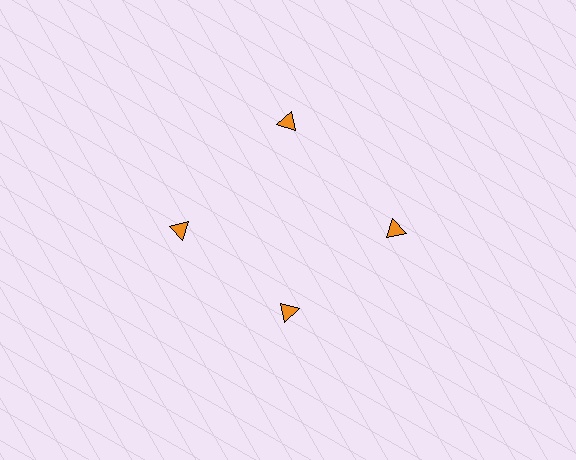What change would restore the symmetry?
The symmetry would be restored by moving it outward, back onto the ring so that all 4 triangles sit at equal angles and equal distance from the center.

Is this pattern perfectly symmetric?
No. The 4 orange triangles are arranged in a ring, but one element near the 6 o'clock position is pulled inward toward the center, breaking the 4-fold rotational symmetry.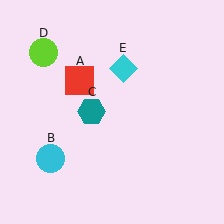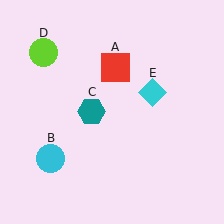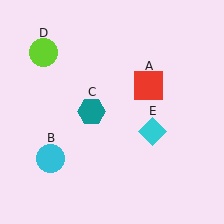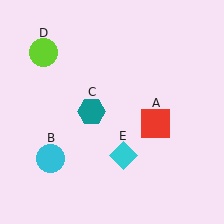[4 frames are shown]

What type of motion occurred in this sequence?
The red square (object A), cyan diamond (object E) rotated clockwise around the center of the scene.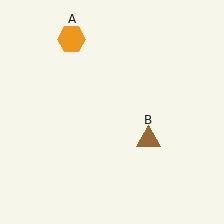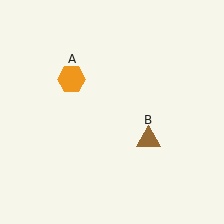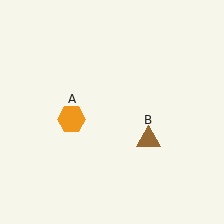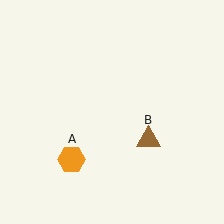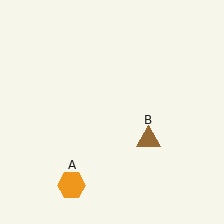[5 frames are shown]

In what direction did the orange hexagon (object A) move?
The orange hexagon (object A) moved down.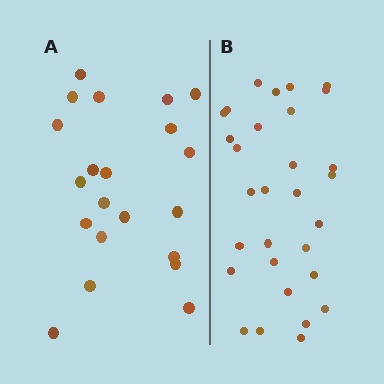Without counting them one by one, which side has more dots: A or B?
Region B (the right region) has more dots.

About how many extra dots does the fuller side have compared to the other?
Region B has roughly 8 or so more dots than region A.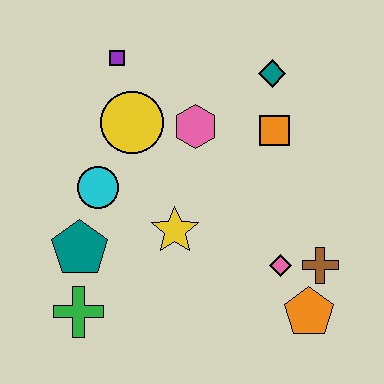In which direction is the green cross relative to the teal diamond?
The green cross is below the teal diamond.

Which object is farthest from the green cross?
The teal diamond is farthest from the green cross.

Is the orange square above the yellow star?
Yes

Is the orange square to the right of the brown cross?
No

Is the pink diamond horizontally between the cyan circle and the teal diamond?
No